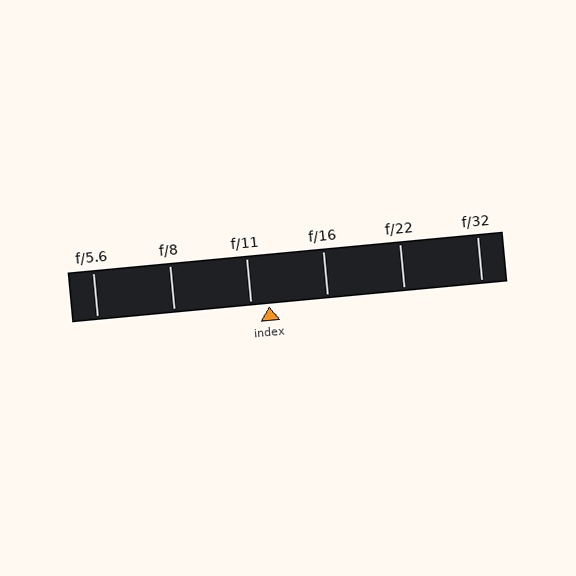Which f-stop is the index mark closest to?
The index mark is closest to f/11.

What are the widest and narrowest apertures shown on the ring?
The widest aperture shown is f/5.6 and the narrowest is f/32.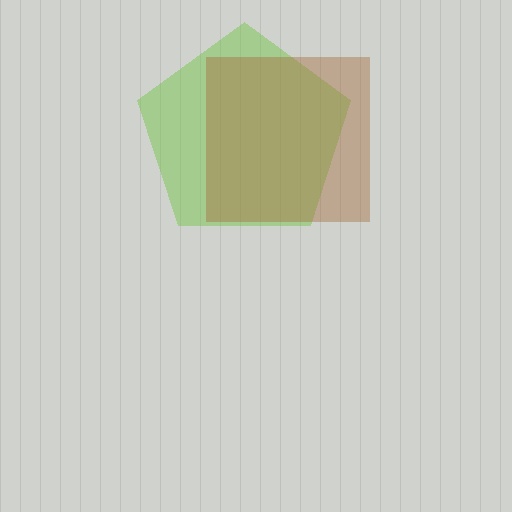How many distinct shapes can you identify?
There are 2 distinct shapes: a lime pentagon, a brown square.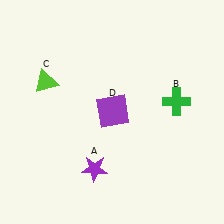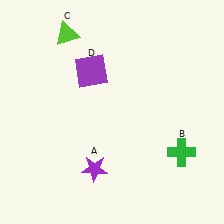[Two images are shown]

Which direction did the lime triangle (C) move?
The lime triangle (C) moved up.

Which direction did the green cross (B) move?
The green cross (B) moved down.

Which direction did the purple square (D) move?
The purple square (D) moved up.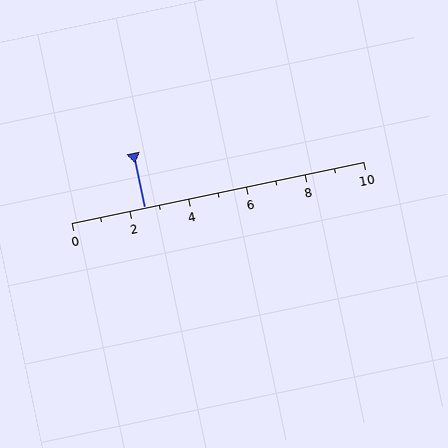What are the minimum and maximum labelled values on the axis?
The axis runs from 0 to 10.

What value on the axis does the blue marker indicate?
The marker indicates approximately 2.5.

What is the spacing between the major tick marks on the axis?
The major ticks are spaced 2 apart.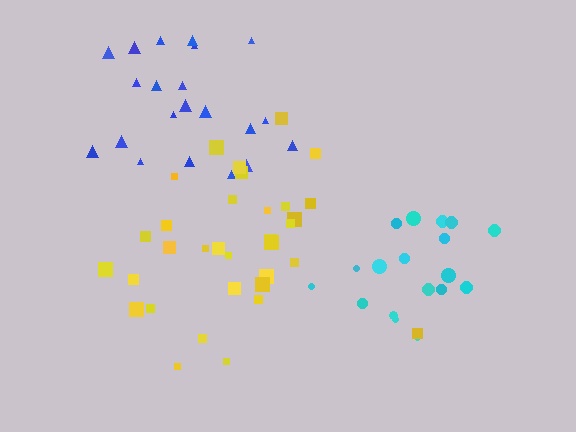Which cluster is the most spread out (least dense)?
Blue.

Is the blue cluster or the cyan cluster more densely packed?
Cyan.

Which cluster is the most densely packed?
Cyan.